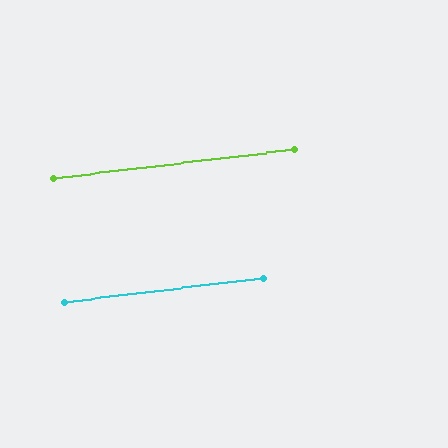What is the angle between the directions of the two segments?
Approximately 0 degrees.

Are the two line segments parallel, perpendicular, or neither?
Parallel — their directions differ by only 0.2°.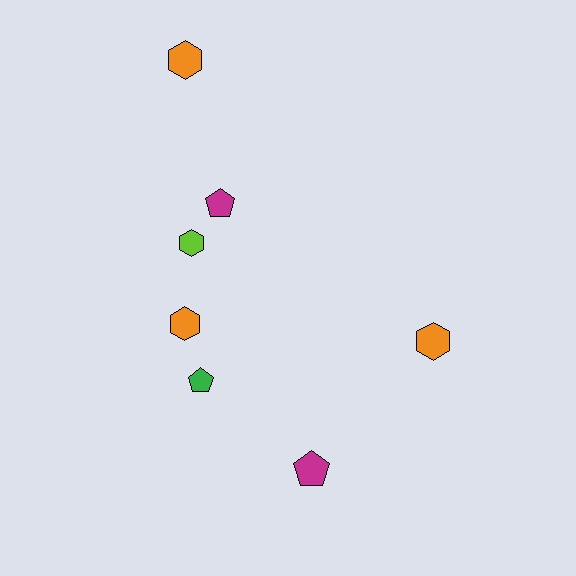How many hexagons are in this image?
There are 4 hexagons.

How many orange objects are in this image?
There are 3 orange objects.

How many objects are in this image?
There are 7 objects.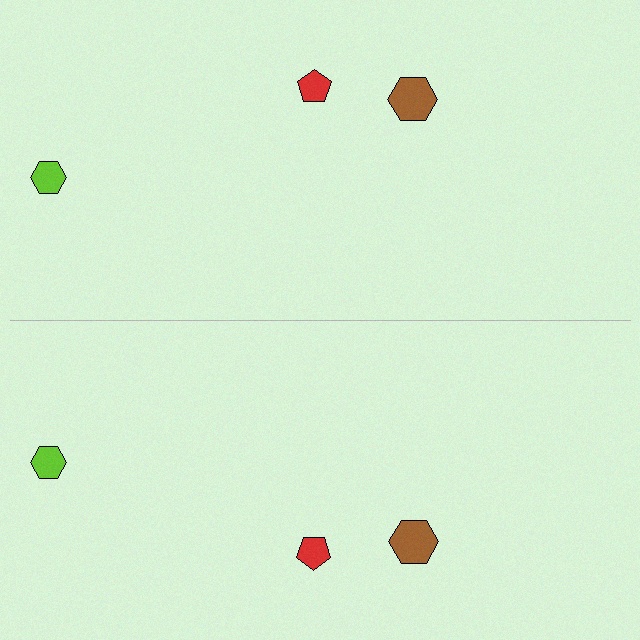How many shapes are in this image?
There are 6 shapes in this image.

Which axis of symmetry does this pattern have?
The pattern has a horizontal axis of symmetry running through the center of the image.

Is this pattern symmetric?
Yes, this pattern has bilateral (reflection) symmetry.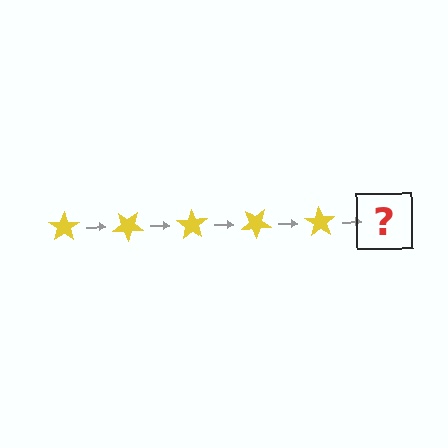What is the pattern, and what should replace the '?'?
The pattern is that the star rotates 35 degrees each step. The '?' should be a yellow star rotated 175 degrees.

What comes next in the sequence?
The next element should be a yellow star rotated 175 degrees.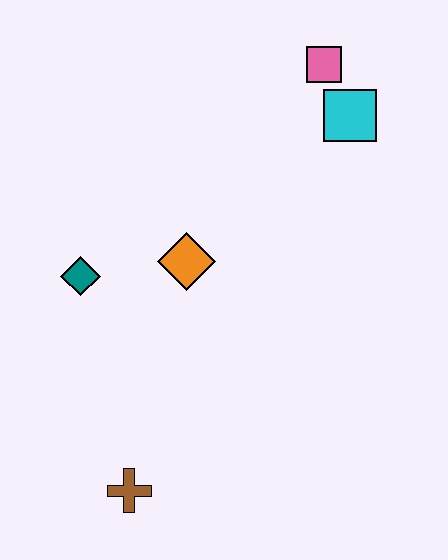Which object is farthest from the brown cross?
The pink square is farthest from the brown cross.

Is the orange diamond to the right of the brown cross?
Yes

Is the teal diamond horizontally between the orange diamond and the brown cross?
No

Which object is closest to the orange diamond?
The teal diamond is closest to the orange diamond.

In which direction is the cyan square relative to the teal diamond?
The cyan square is to the right of the teal diamond.